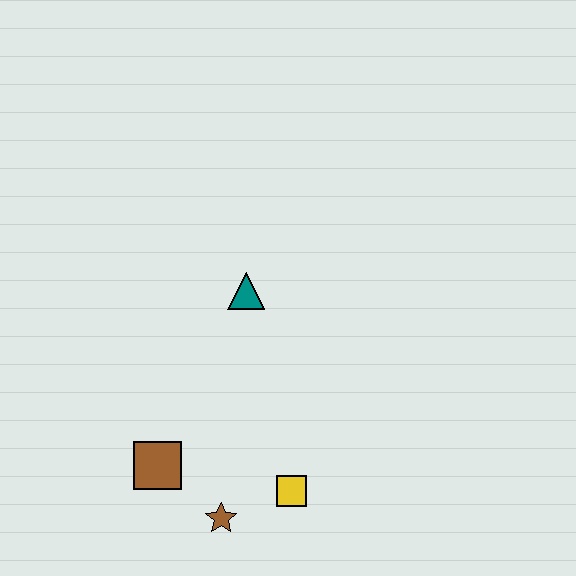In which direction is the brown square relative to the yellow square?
The brown square is to the left of the yellow square.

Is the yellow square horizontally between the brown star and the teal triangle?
No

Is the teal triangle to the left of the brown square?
No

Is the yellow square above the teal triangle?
No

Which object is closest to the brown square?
The brown star is closest to the brown square.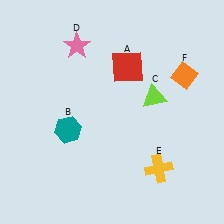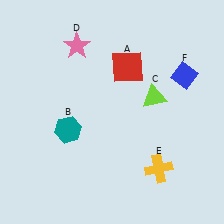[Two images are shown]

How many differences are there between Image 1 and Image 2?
There is 1 difference between the two images.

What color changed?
The diamond (F) changed from orange in Image 1 to blue in Image 2.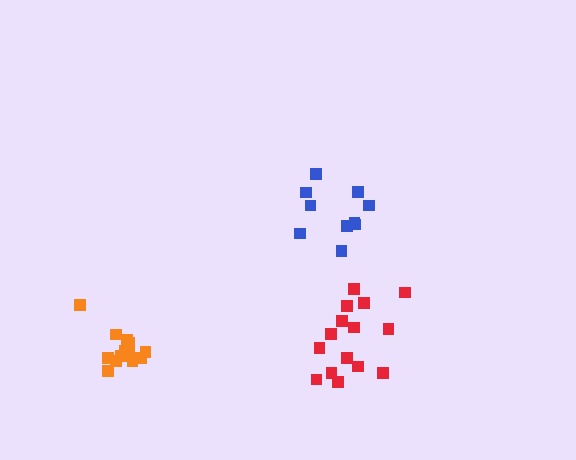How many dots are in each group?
Group 1: 10 dots, Group 2: 13 dots, Group 3: 15 dots (38 total).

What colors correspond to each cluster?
The clusters are colored: blue, orange, red.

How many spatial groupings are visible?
There are 3 spatial groupings.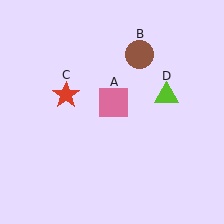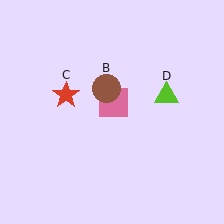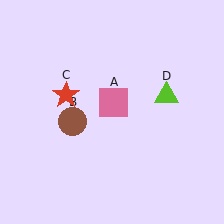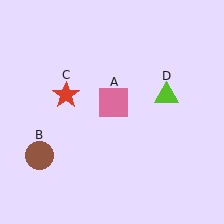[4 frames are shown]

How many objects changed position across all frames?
1 object changed position: brown circle (object B).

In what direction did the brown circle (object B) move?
The brown circle (object B) moved down and to the left.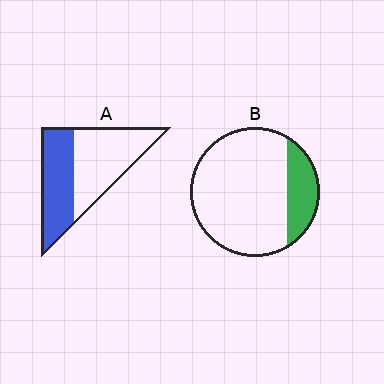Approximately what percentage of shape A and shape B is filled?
A is approximately 45% and B is approximately 20%.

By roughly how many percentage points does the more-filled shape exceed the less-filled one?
By roughly 25 percentage points (A over B).